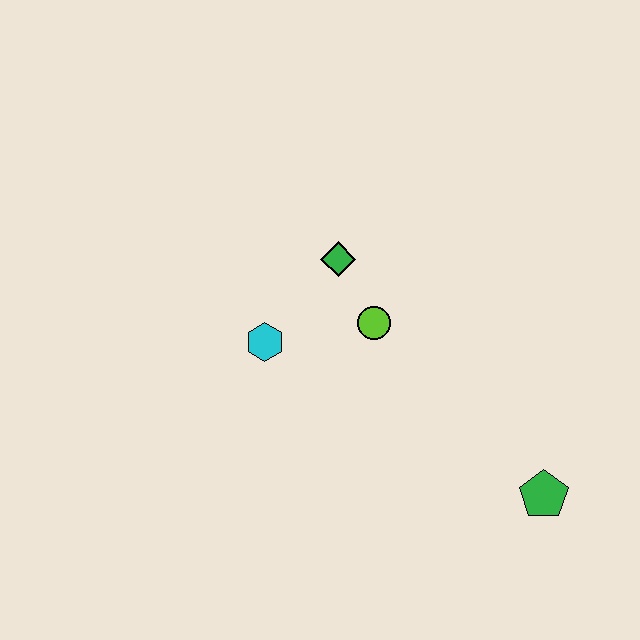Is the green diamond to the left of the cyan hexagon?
No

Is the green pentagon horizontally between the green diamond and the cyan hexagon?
No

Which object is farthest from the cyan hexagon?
The green pentagon is farthest from the cyan hexagon.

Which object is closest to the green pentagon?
The lime circle is closest to the green pentagon.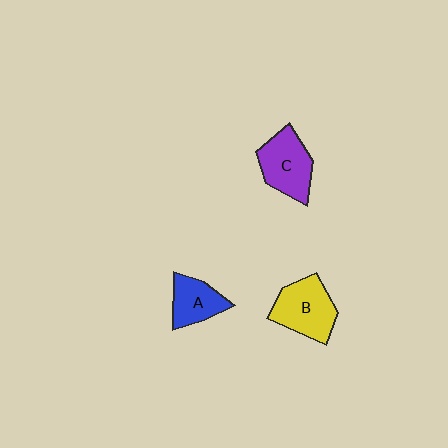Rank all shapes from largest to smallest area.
From largest to smallest: B (yellow), C (purple), A (blue).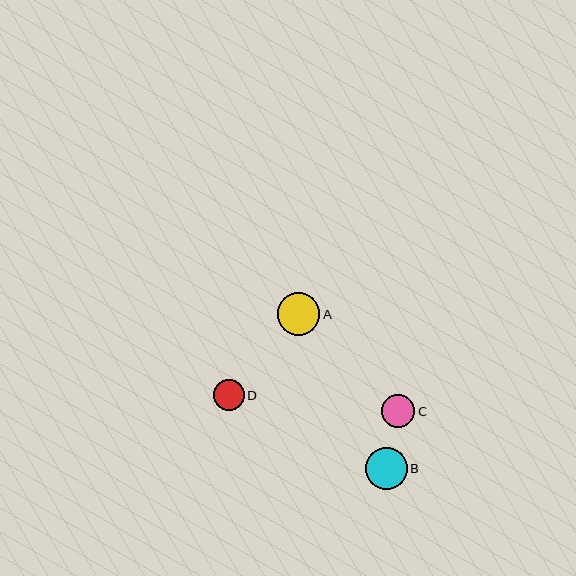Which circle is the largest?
Circle A is the largest with a size of approximately 43 pixels.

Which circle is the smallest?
Circle D is the smallest with a size of approximately 31 pixels.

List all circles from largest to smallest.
From largest to smallest: A, B, C, D.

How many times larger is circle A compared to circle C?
Circle A is approximately 1.3 times the size of circle C.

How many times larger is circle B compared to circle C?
Circle B is approximately 1.3 times the size of circle C.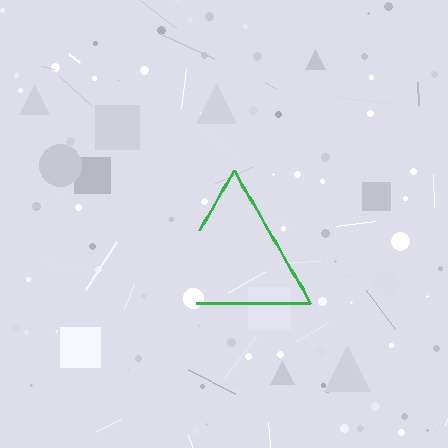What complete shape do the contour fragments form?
The contour fragments form a triangle.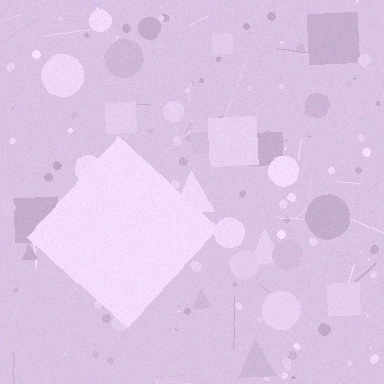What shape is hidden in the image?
A diamond is hidden in the image.